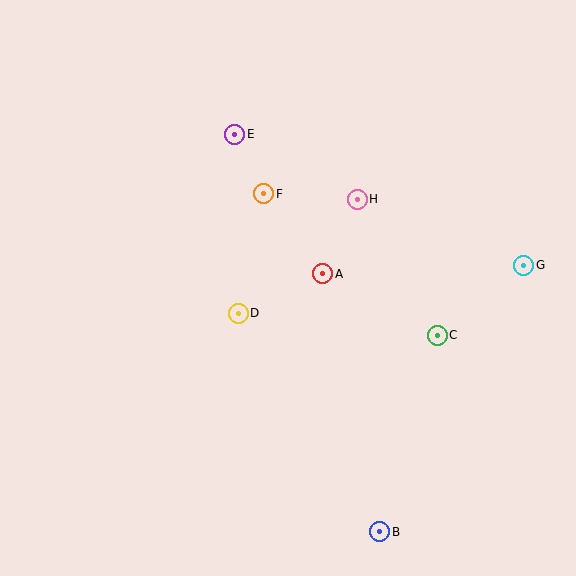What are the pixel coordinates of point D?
Point D is at (238, 313).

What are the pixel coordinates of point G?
Point G is at (524, 265).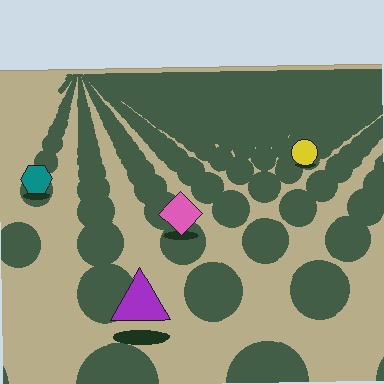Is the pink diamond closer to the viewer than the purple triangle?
No. The purple triangle is closer — you can tell from the texture gradient: the ground texture is coarser near it.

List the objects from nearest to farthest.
From nearest to farthest: the purple triangle, the pink diamond, the teal hexagon, the yellow circle.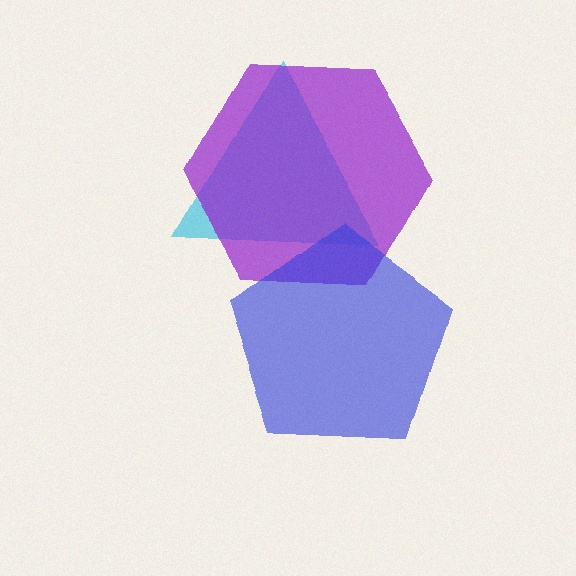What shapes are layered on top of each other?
The layered shapes are: a cyan triangle, a purple hexagon, a blue pentagon.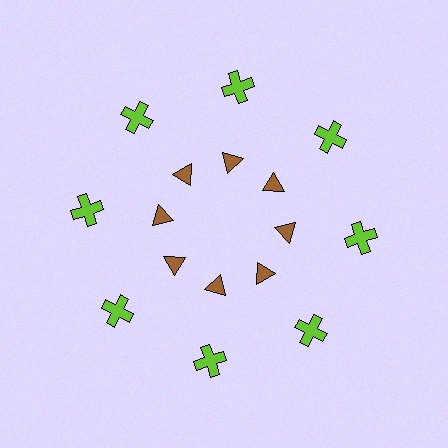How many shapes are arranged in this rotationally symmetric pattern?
There are 16 shapes, arranged in 8 groups of 2.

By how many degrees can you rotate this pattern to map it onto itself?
The pattern maps onto itself every 45 degrees of rotation.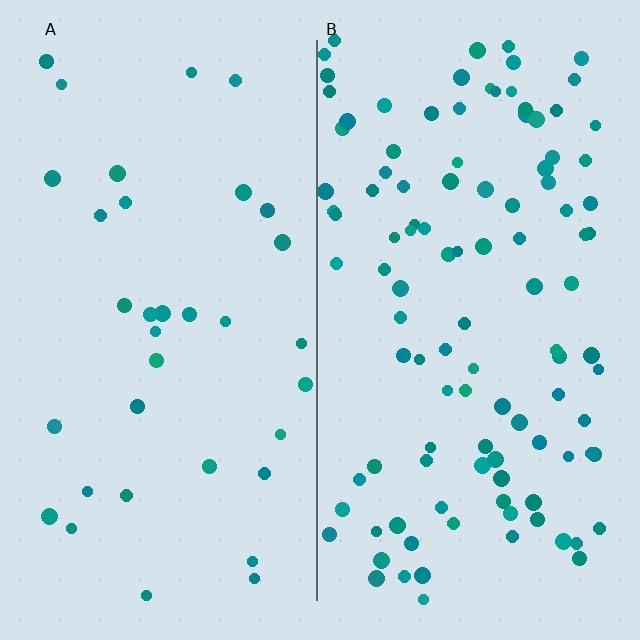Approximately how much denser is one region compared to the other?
Approximately 3.2× — region B over region A.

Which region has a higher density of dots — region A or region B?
B (the right).